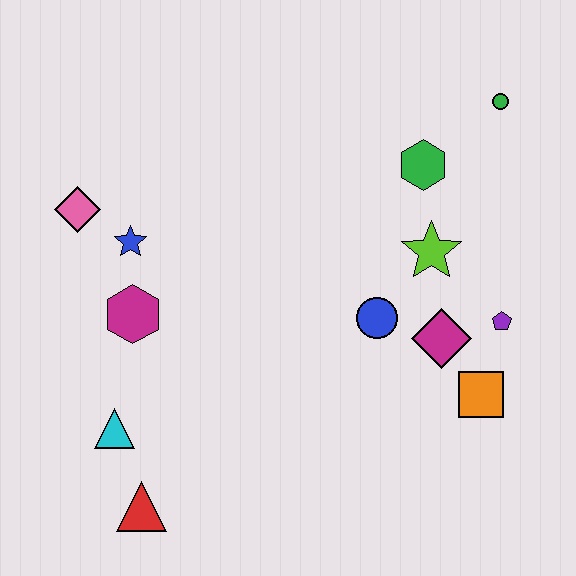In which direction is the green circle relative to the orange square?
The green circle is above the orange square.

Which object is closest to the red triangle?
The cyan triangle is closest to the red triangle.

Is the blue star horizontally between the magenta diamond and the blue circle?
No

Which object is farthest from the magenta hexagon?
The green circle is farthest from the magenta hexagon.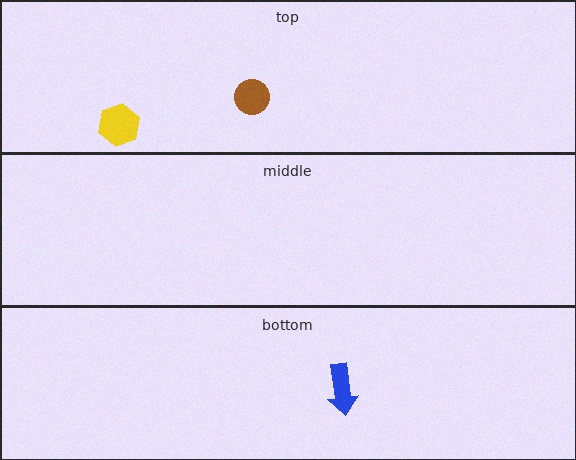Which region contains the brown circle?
The top region.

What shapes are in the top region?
The yellow hexagon, the brown circle.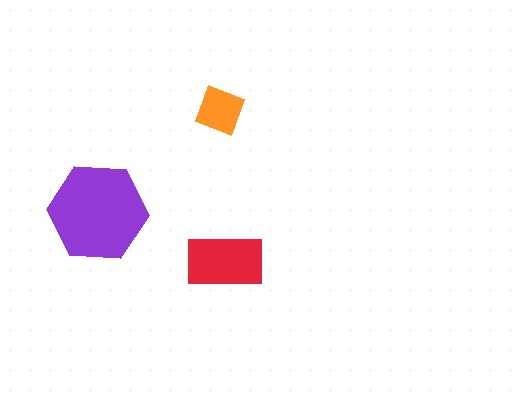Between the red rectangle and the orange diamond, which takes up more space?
The red rectangle.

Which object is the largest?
The purple hexagon.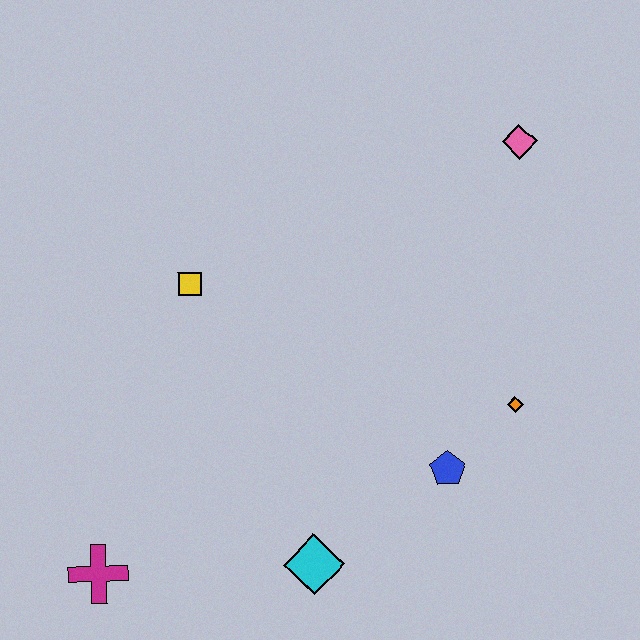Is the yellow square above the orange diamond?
Yes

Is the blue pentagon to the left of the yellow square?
No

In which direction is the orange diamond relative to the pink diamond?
The orange diamond is below the pink diamond.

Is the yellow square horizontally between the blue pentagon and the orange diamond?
No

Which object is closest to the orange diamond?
The blue pentagon is closest to the orange diamond.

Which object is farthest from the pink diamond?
The magenta cross is farthest from the pink diamond.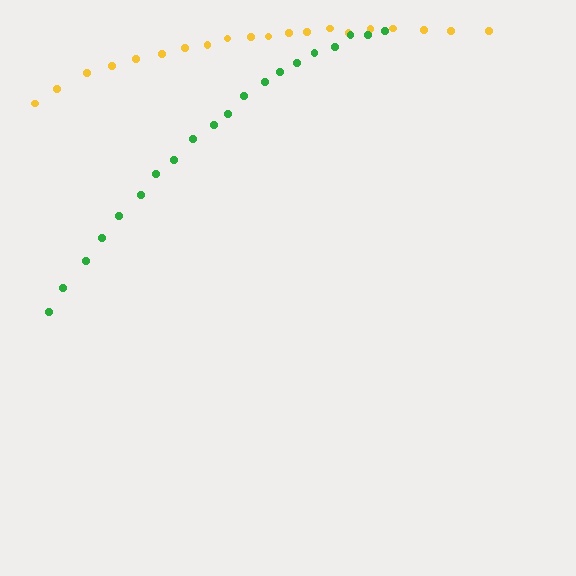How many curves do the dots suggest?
There are 2 distinct paths.